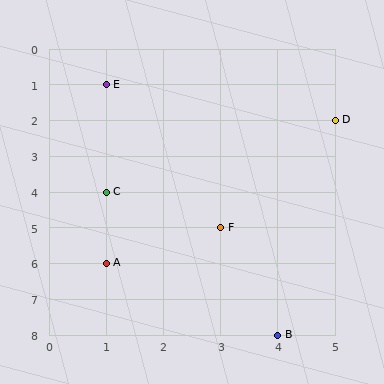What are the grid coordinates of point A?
Point A is at grid coordinates (1, 6).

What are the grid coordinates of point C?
Point C is at grid coordinates (1, 4).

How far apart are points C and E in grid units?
Points C and E are 3 rows apart.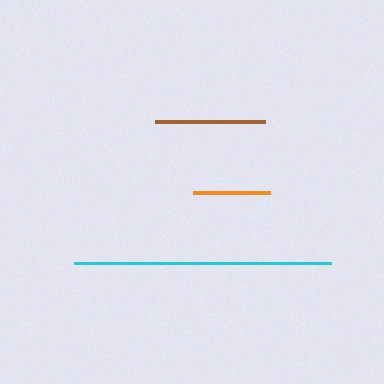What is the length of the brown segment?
The brown segment is approximately 111 pixels long.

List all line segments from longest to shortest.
From longest to shortest: cyan, brown, orange.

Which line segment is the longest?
The cyan line is the longest at approximately 257 pixels.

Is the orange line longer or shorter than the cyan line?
The cyan line is longer than the orange line.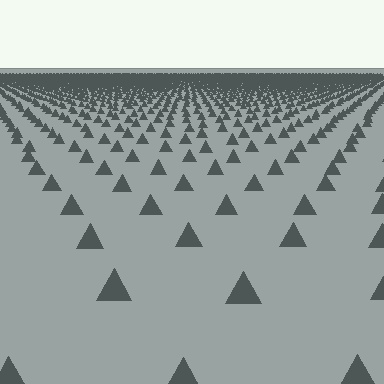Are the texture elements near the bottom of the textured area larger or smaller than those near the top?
Larger. Near the bottom, elements are closer to the viewer and appear at a bigger on-screen size.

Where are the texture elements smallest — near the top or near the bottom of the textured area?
Near the top.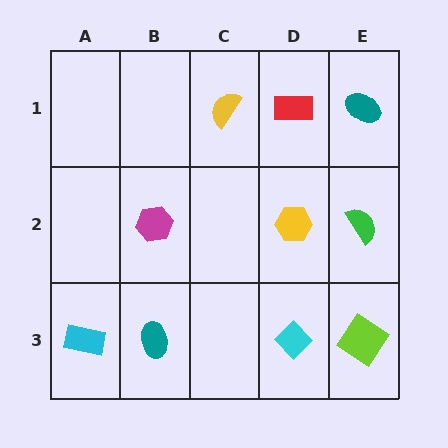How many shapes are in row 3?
4 shapes.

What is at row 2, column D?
A yellow hexagon.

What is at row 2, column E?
A green semicircle.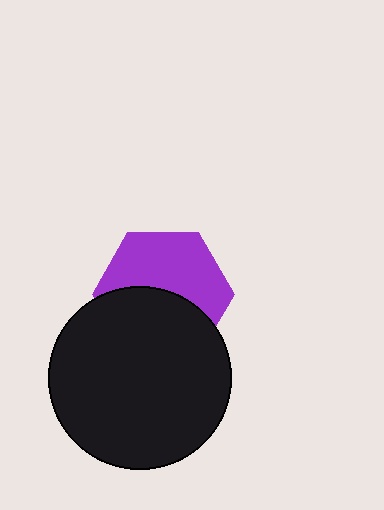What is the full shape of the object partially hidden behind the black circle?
The partially hidden object is a purple hexagon.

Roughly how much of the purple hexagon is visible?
About half of it is visible (roughly 53%).